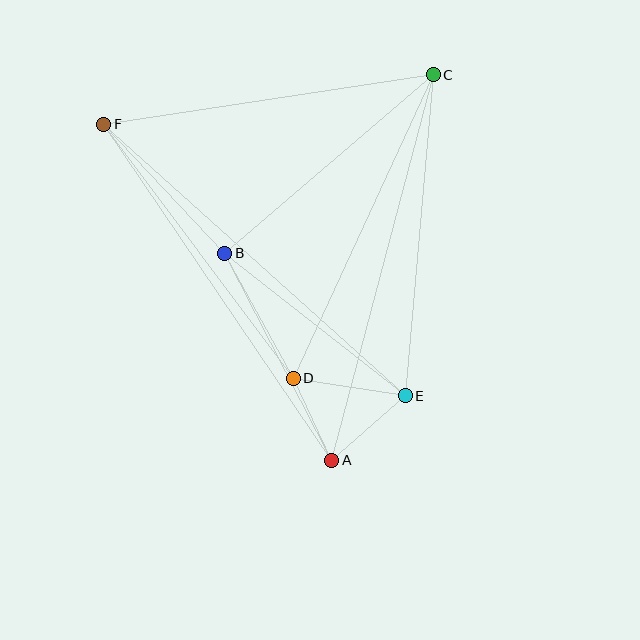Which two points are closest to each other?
Points A and D are closest to each other.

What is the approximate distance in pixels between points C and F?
The distance between C and F is approximately 333 pixels.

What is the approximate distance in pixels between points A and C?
The distance between A and C is approximately 399 pixels.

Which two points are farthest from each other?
Points A and F are farthest from each other.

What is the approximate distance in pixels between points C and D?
The distance between C and D is approximately 334 pixels.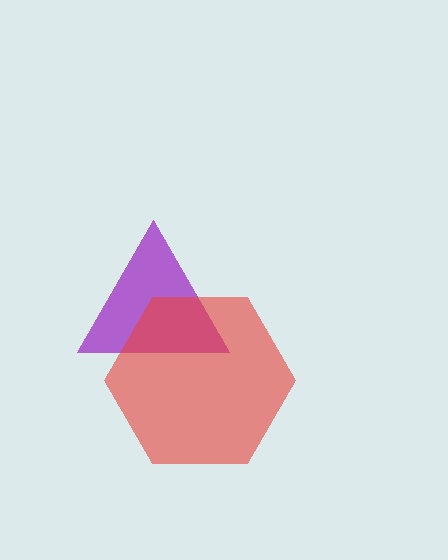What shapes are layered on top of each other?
The layered shapes are: a purple triangle, a red hexagon.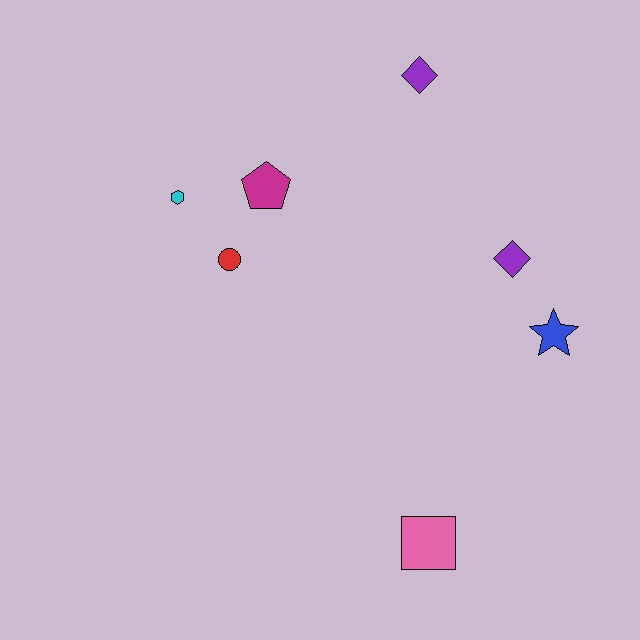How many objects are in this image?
There are 7 objects.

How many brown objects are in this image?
There are no brown objects.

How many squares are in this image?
There is 1 square.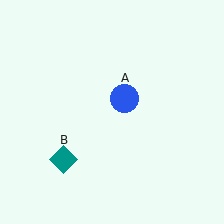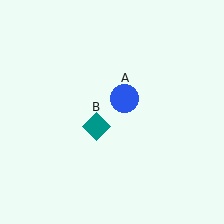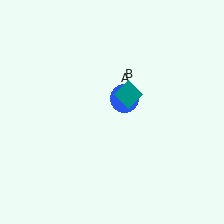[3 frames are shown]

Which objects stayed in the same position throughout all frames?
Blue circle (object A) remained stationary.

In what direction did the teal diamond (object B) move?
The teal diamond (object B) moved up and to the right.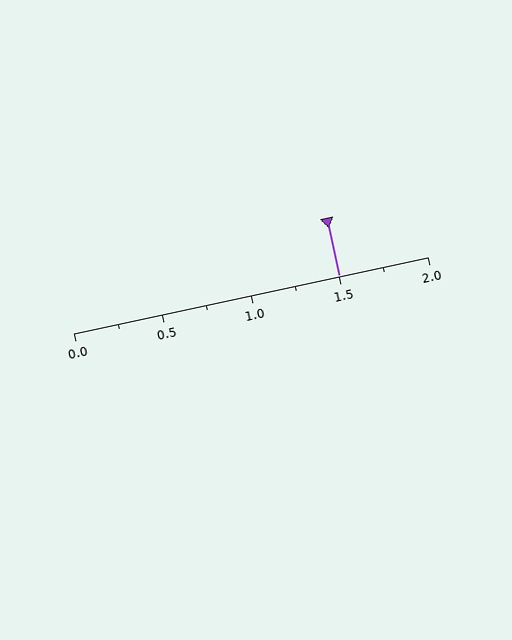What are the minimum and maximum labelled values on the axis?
The axis runs from 0.0 to 2.0.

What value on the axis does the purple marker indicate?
The marker indicates approximately 1.5.